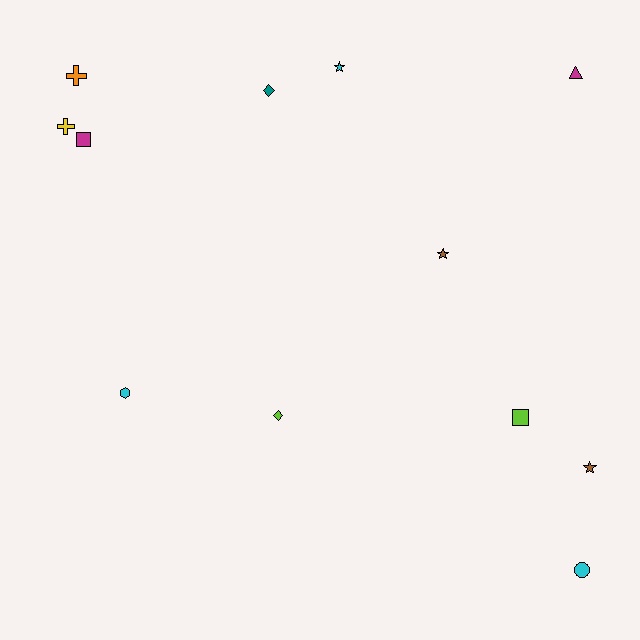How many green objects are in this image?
There are no green objects.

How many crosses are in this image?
There are 2 crosses.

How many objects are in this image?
There are 12 objects.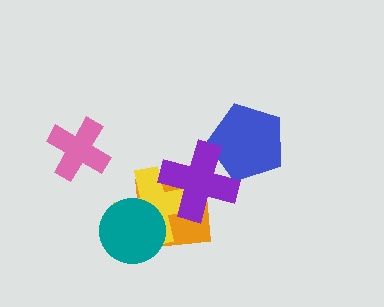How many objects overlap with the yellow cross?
3 objects overlap with the yellow cross.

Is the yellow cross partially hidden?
Yes, it is partially covered by another shape.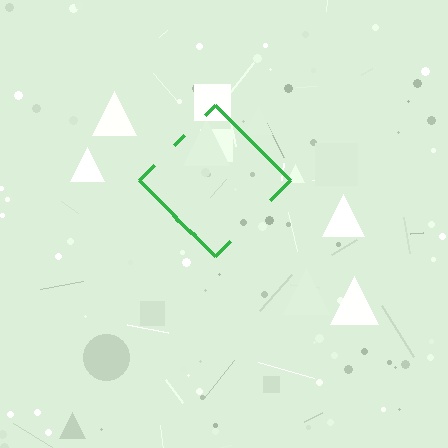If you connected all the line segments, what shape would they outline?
They would outline a diamond.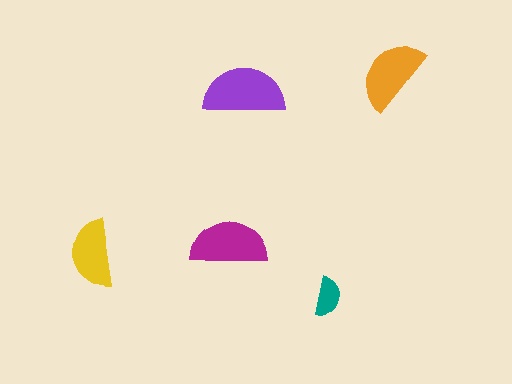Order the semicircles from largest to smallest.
the purple one, the magenta one, the orange one, the yellow one, the teal one.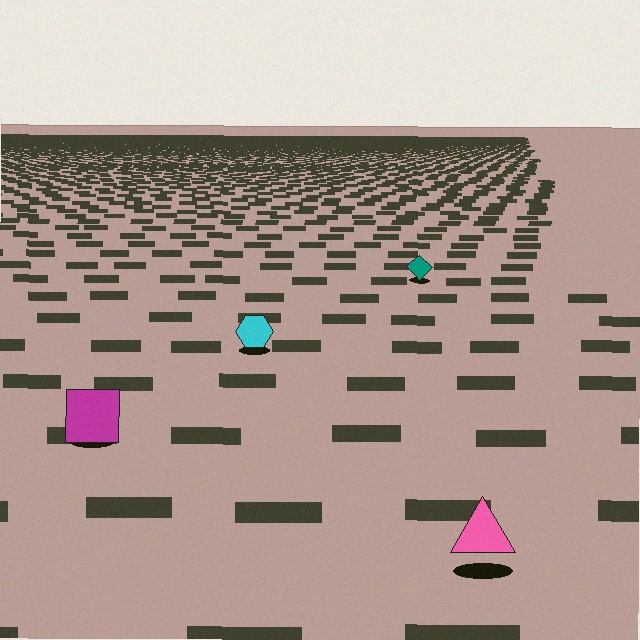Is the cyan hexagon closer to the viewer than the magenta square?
No. The magenta square is closer — you can tell from the texture gradient: the ground texture is coarser near it.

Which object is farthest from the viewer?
The teal diamond is farthest from the viewer. It appears smaller and the ground texture around it is denser.